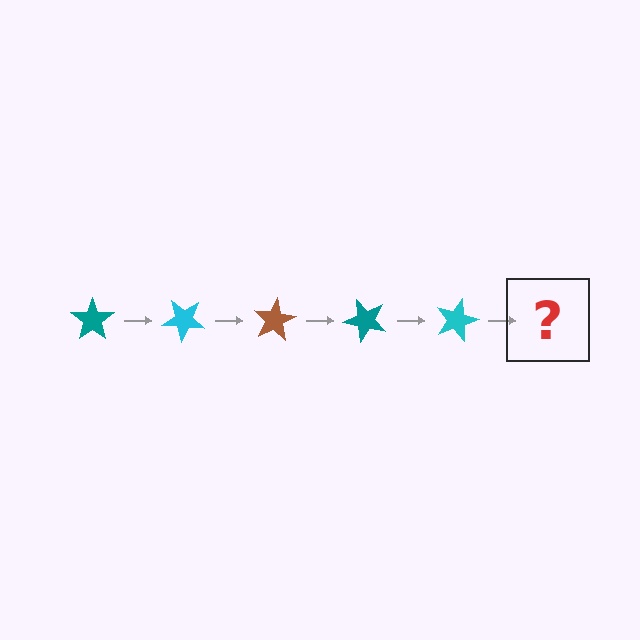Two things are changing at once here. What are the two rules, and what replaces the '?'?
The two rules are that it rotates 40 degrees each step and the color cycles through teal, cyan, and brown. The '?' should be a brown star, rotated 200 degrees from the start.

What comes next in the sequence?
The next element should be a brown star, rotated 200 degrees from the start.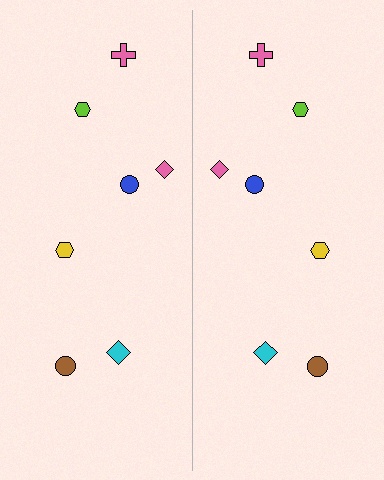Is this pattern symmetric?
Yes, this pattern has bilateral (reflection) symmetry.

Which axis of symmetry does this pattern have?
The pattern has a vertical axis of symmetry running through the center of the image.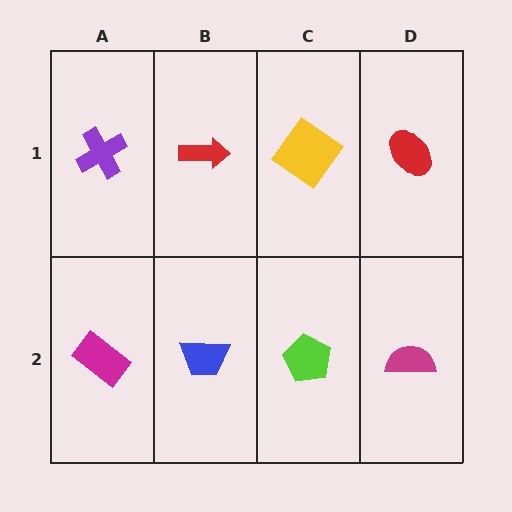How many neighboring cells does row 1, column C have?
3.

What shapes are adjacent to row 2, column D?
A red ellipse (row 1, column D), a lime pentagon (row 2, column C).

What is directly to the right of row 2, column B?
A lime pentagon.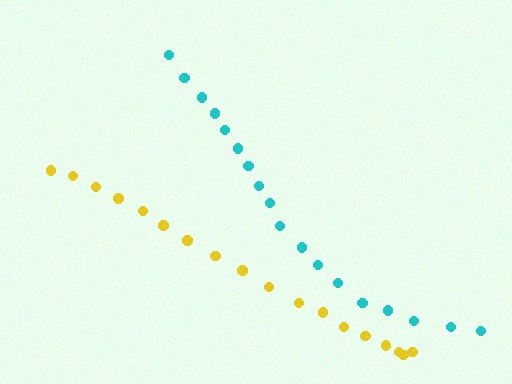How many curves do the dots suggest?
There are 2 distinct paths.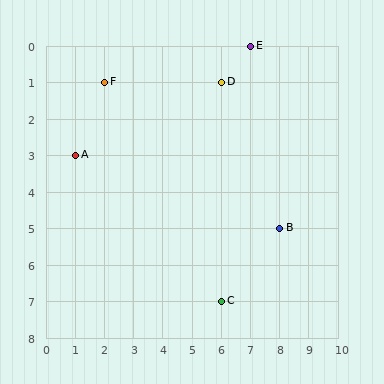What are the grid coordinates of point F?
Point F is at grid coordinates (2, 1).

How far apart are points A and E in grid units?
Points A and E are 6 columns and 3 rows apart (about 6.7 grid units diagonally).